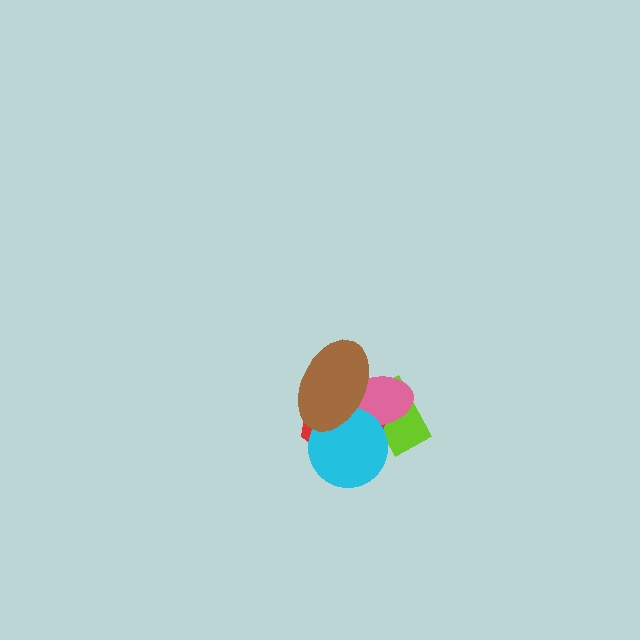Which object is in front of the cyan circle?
The brown ellipse is in front of the cyan circle.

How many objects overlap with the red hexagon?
4 objects overlap with the red hexagon.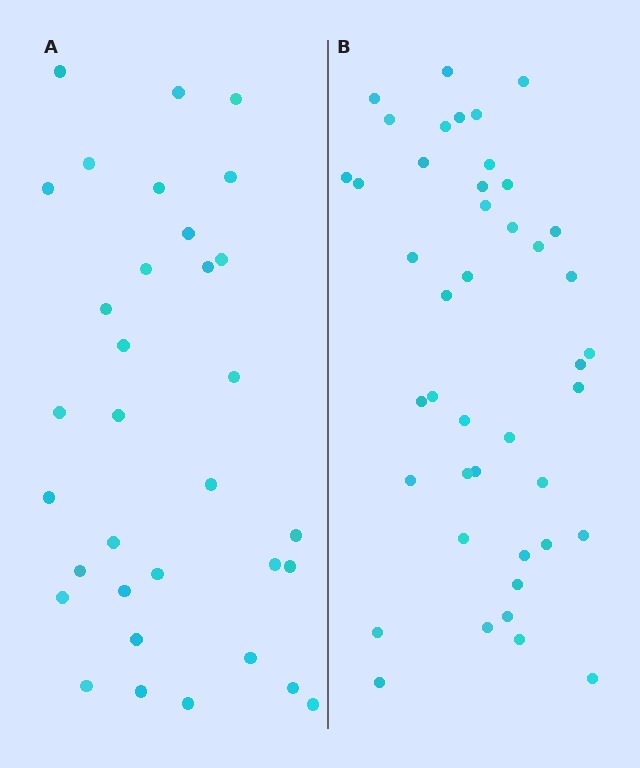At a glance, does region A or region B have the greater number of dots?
Region B (the right region) has more dots.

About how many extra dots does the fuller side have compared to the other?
Region B has roughly 10 or so more dots than region A.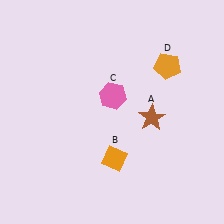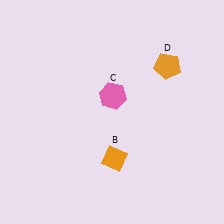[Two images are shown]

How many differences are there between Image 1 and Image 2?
There is 1 difference between the two images.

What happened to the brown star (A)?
The brown star (A) was removed in Image 2. It was in the bottom-right area of Image 1.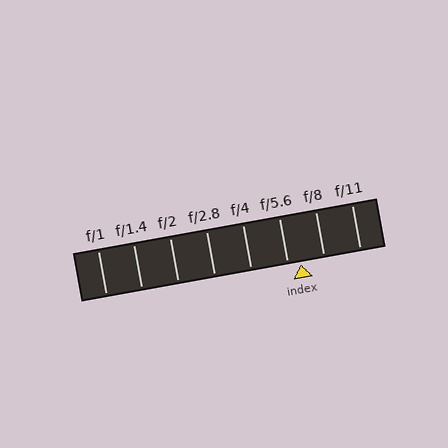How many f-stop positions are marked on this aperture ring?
There are 8 f-stop positions marked.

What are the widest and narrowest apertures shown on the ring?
The widest aperture shown is f/1 and the narrowest is f/11.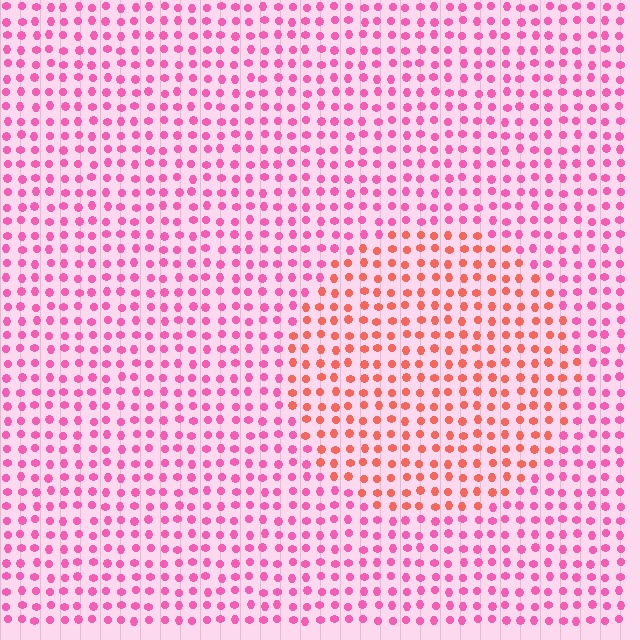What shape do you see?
I see a circle.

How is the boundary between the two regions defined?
The boundary is defined purely by a slight shift in hue (about 38 degrees). Spacing, size, and orientation are identical on both sides.